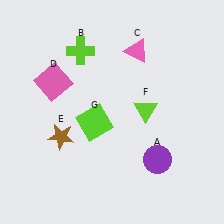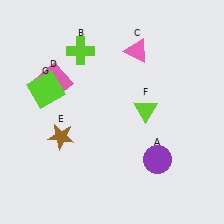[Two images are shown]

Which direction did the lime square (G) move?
The lime square (G) moved left.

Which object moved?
The lime square (G) moved left.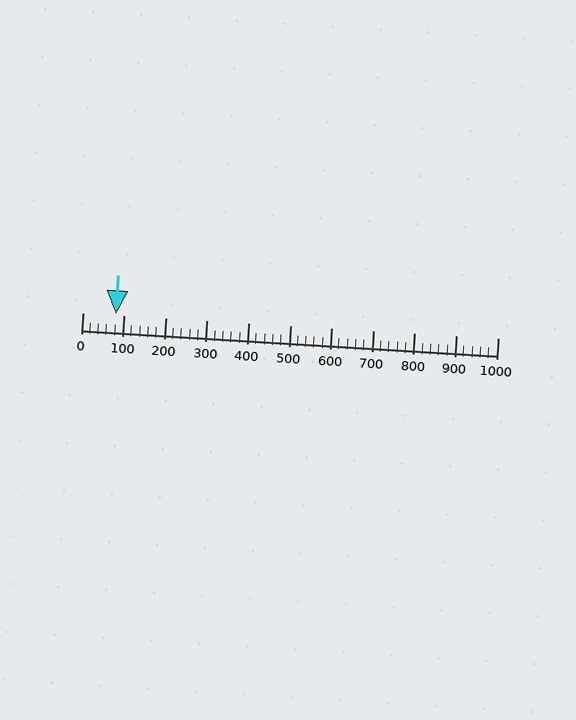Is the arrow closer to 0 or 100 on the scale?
The arrow is closer to 100.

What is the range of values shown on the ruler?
The ruler shows values from 0 to 1000.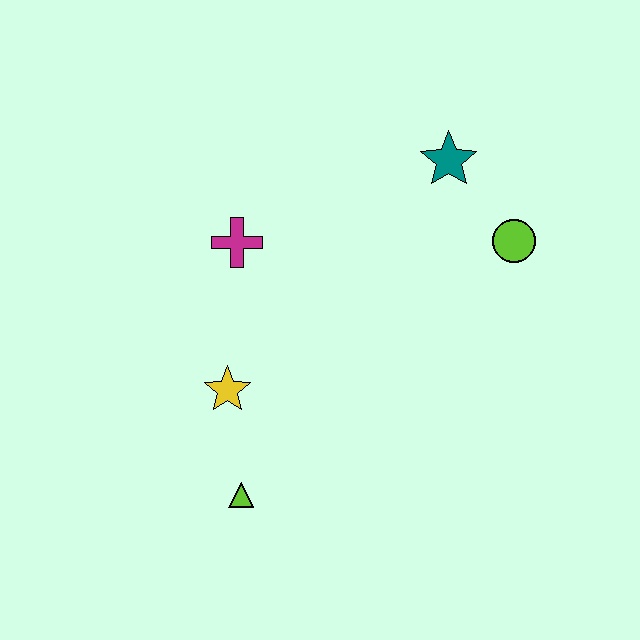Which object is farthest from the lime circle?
The lime triangle is farthest from the lime circle.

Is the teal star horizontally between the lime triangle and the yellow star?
No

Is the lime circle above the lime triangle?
Yes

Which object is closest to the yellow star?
The lime triangle is closest to the yellow star.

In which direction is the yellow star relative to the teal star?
The yellow star is below the teal star.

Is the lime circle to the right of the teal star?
Yes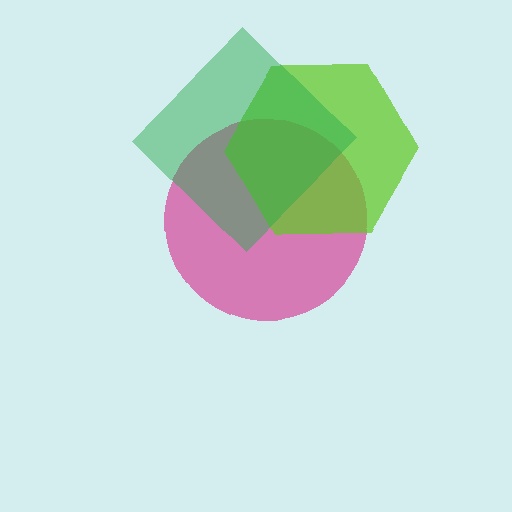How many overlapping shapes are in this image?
There are 3 overlapping shapes in the image.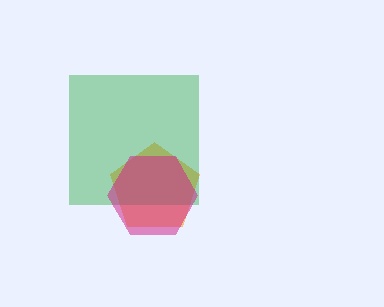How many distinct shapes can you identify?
There are 3 distinct shapes: an orange pentagon, a green square, a magenta hexagon.